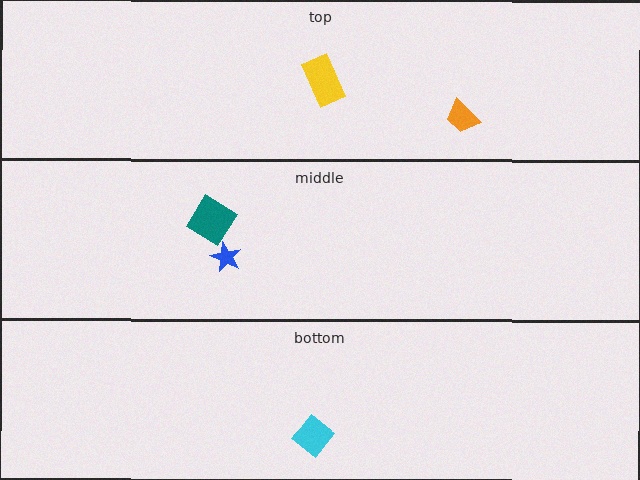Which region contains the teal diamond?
The middle region.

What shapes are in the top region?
The yellow rectangle, the orange trapezoid.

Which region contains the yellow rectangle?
The top region.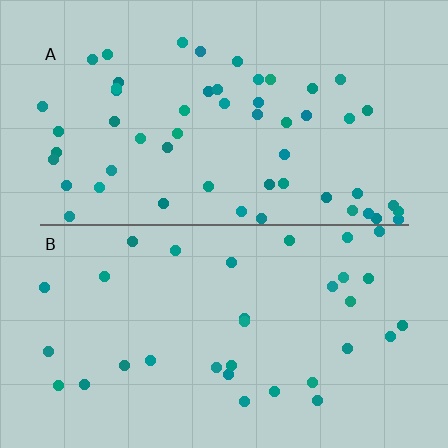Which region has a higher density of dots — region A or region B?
A (the top).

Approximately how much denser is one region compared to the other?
Approximately 1.7× — region A over region B.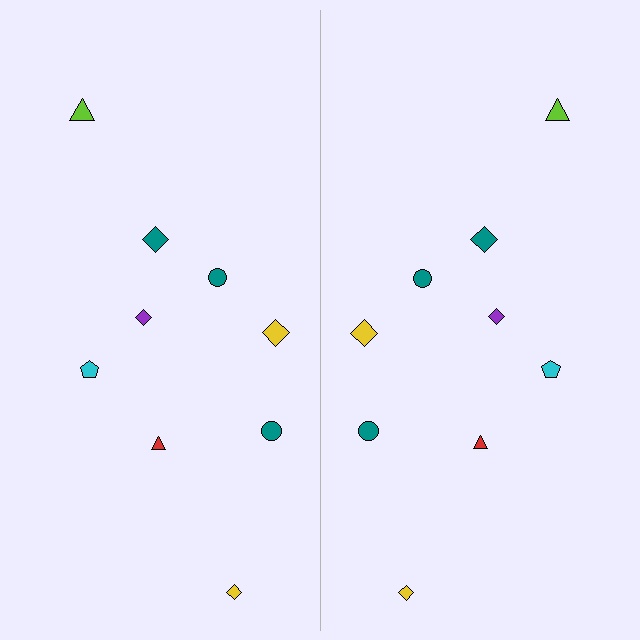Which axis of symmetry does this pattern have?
The pattern has a vertical axis of symmetry running through the center of the image.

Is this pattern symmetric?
Yes, this pattern has bilateral (reflection) symmetry.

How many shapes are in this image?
There are 18 shapes in this image.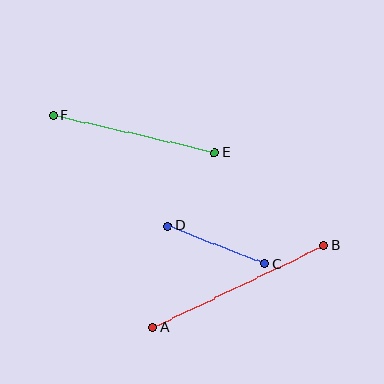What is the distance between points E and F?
The distance is approximately 166 pixels.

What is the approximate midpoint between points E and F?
The midpoint is at approximately (134, 134) pixels.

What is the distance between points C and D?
The distance is approximately 104 pixels.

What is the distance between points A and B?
The distance is approximately 190 pixels.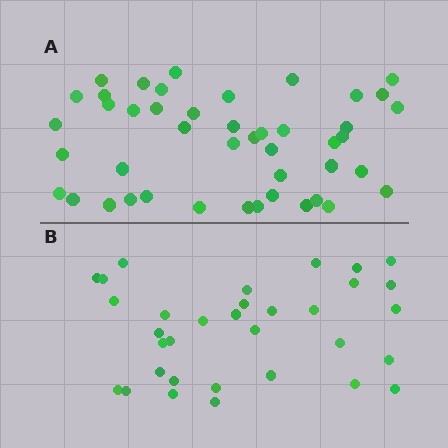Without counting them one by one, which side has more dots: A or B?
Region A (the top region) has more dots.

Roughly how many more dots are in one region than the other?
Region A has roughly 12 or so more dots than region B.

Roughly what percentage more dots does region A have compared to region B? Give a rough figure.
About 35% more.